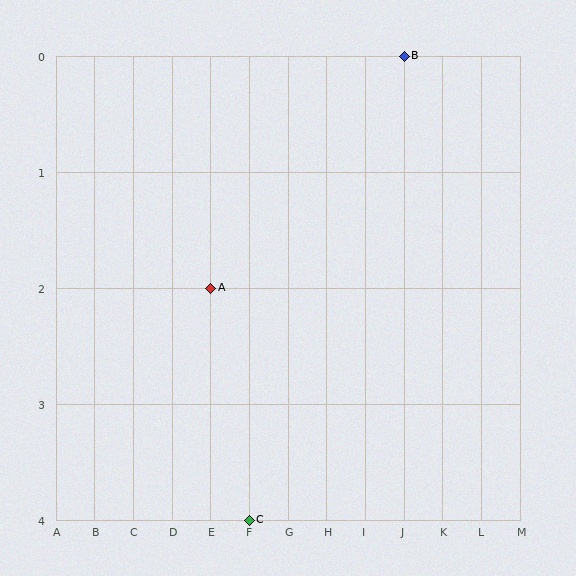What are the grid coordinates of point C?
Point C is at grid coordinates (F, 4).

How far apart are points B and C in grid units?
Points B and C are 4 columns and 4 rows apart (about 5.7 grid units diagonally).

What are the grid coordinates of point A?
Point A is at grid coordinates (E, 2).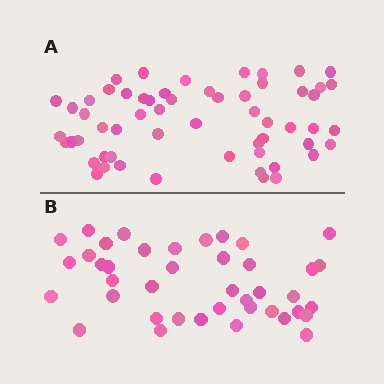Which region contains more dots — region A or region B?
Region A (the top region) has more dots.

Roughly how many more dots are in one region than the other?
Region A has approximately 15 more dots than region B.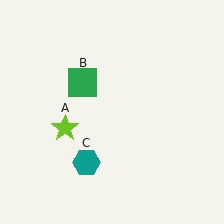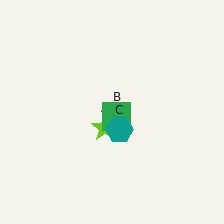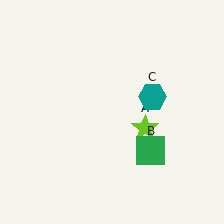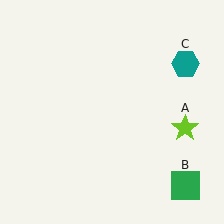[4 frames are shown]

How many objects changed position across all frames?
3 objects changed position: lime star (object A), green square (object B), teal hexagon (object C).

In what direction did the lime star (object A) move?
The lime star (object A) moved right.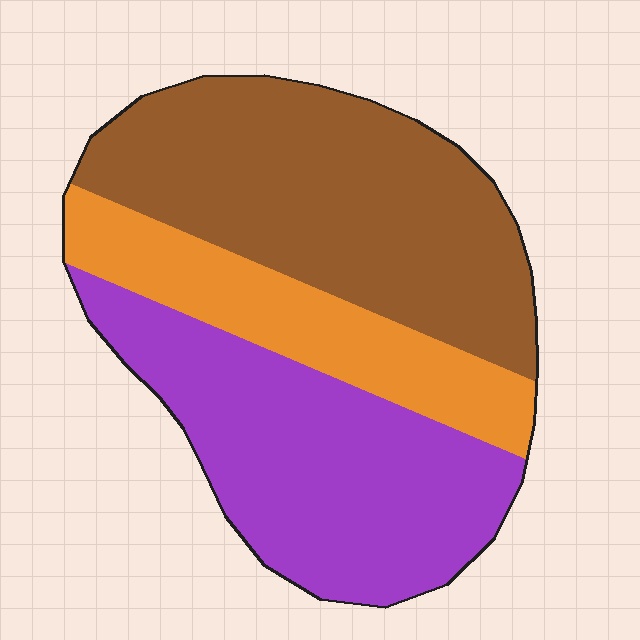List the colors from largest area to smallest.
From largest to smallest: brown, purple, orange.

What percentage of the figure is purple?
Purple covers roughly 35% of the figure.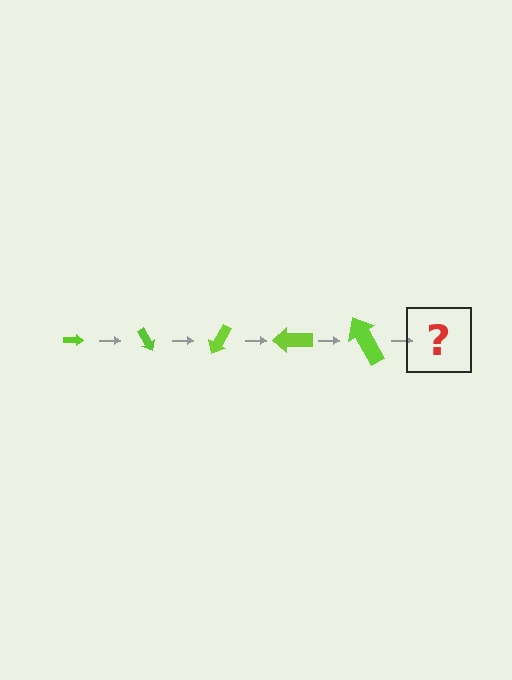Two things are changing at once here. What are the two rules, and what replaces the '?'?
The two rules are that the arrow grows larger each step and it rotates 60 degrees each step. The '?' should be an arrow, larger than the previous one and rotated 300 degrees from the start.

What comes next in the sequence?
The next element should be an arrow, larger than the previous one and rotated 300 degrees from the start.